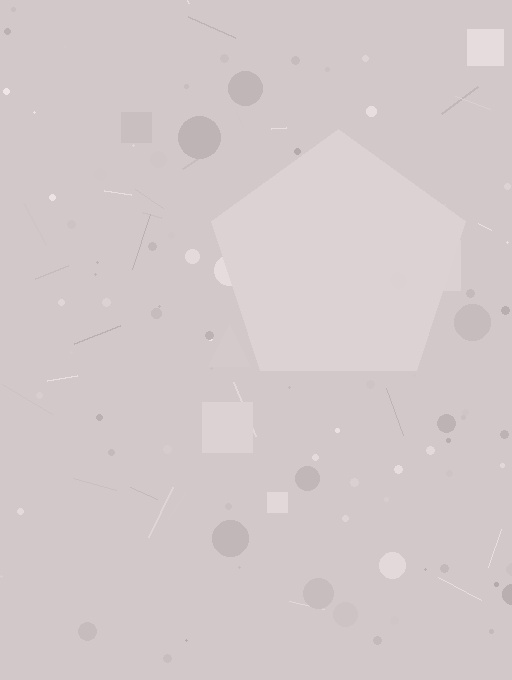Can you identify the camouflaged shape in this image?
The camouflaged shape is a pentagon.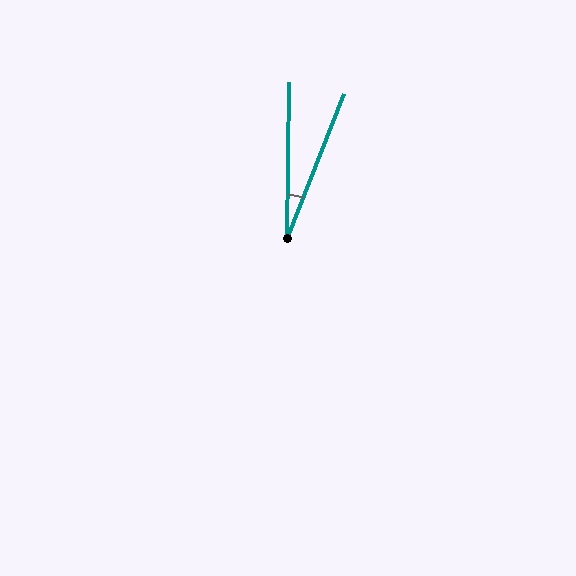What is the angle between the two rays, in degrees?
Approximately 21 degrees.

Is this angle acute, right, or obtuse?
It is acute.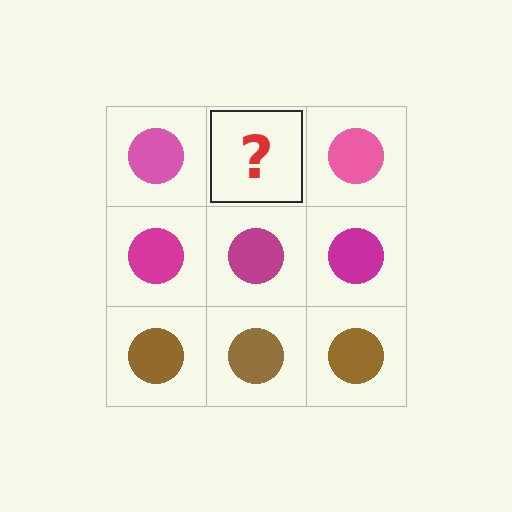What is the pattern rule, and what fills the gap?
The rule is that each row has a consistent color. The gap should be filled with a pink circle.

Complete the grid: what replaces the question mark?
The question mark should be replaced with a pink circle.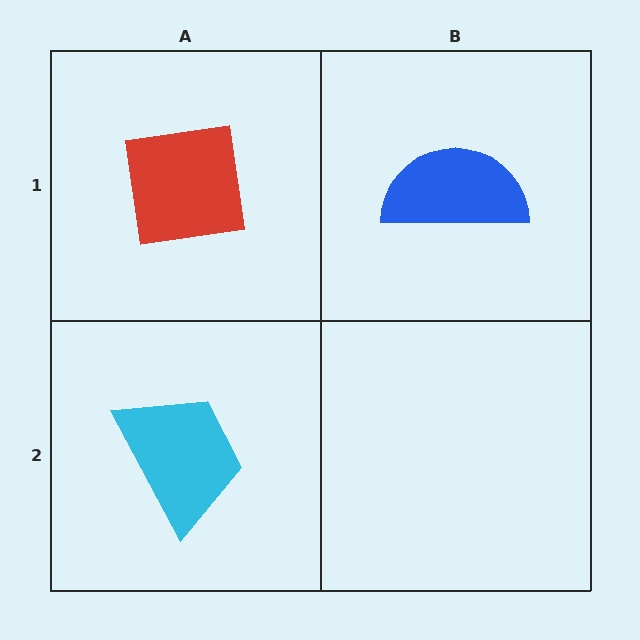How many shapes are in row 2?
1 shape.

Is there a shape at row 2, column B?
No, that cell is empty.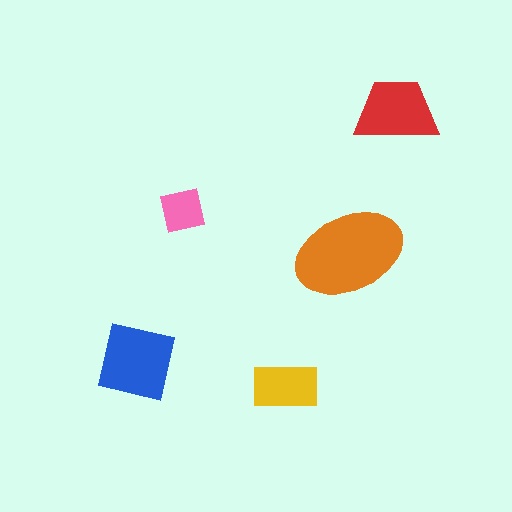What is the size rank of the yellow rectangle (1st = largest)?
4th.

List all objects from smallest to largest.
The pink square, the yellow rectangle, the red trapezoid, the blue square, the orange ellipse.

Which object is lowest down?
The yellow rectangle is bottommost.